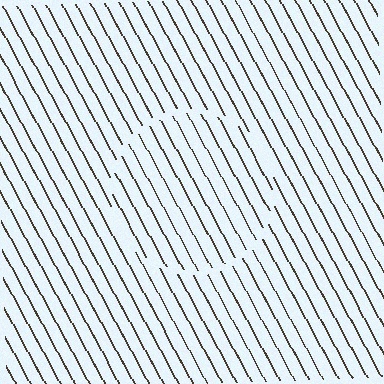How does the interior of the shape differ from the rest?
The interior of the shape contains the same grating, shifted by half a period — the contour is defined by the phase discontinuity where line-ends from the inner and outer gratings abut.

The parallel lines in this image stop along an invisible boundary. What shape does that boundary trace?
An illusory circle. The interior of the shape contains the same grating, shifted by half a period — the contour is defined by the phase discontinuity where line-ends from the inner and outer gratings abut.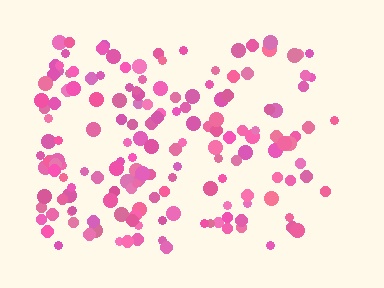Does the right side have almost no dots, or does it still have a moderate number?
Still a moderate number, just noticeably fewer than the left.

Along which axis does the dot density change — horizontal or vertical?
Horizontal.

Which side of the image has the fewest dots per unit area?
The right.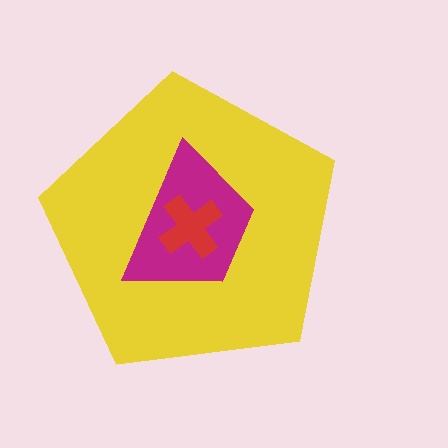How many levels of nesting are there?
3.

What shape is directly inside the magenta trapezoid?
The red cross.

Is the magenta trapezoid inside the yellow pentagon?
Yes.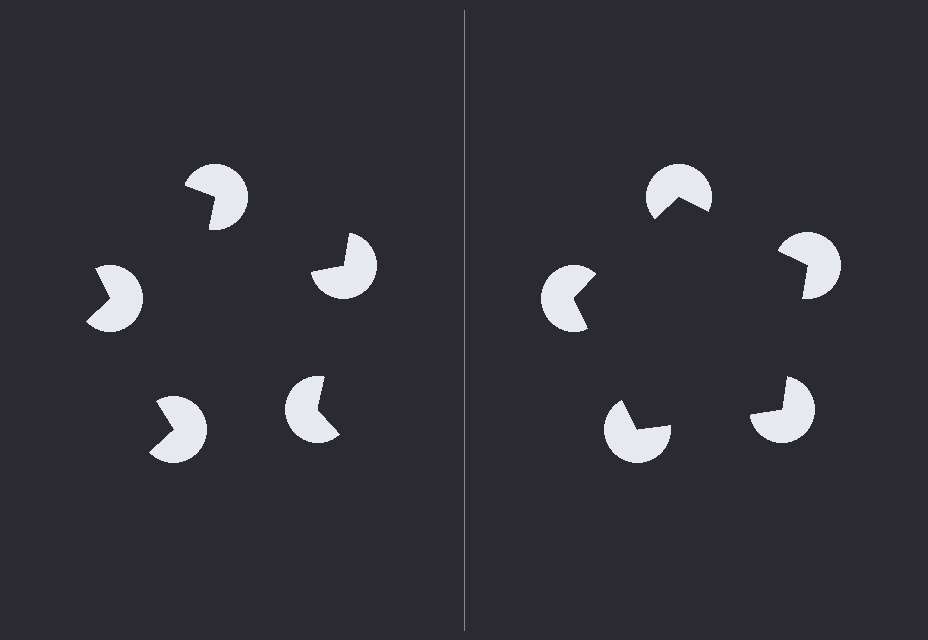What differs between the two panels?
The pac-man discs are positioned identically on both sides; only the wedge orientations differ. On the right they align to a pentagon; on the left they are misaligned.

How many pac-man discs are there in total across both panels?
10 — 5 on each side.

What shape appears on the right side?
An illusory pentagon.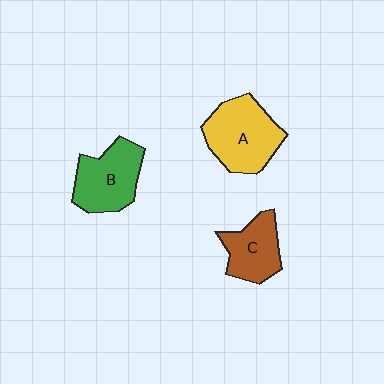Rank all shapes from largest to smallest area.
From largest to smallest: A (yellow), B (green), C (brown).